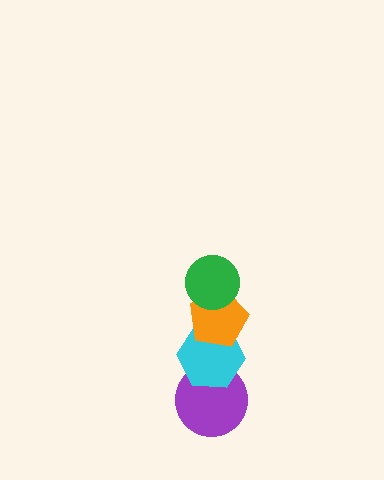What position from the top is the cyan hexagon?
The cyan hexagon is 3rd from the top.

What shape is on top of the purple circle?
The cyan hexagon is on top of the purple circle.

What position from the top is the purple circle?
The purple circle is 4th from the top.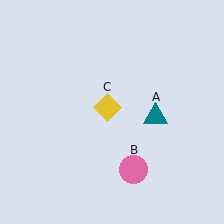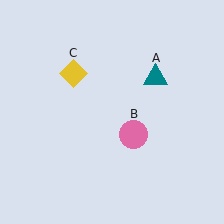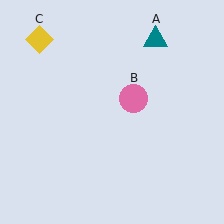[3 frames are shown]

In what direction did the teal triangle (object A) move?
The teal triangle (object A) moved up.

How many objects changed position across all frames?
3 objects changed position: teal triangle (object A), pink circle (object B), yellow diamond (object C).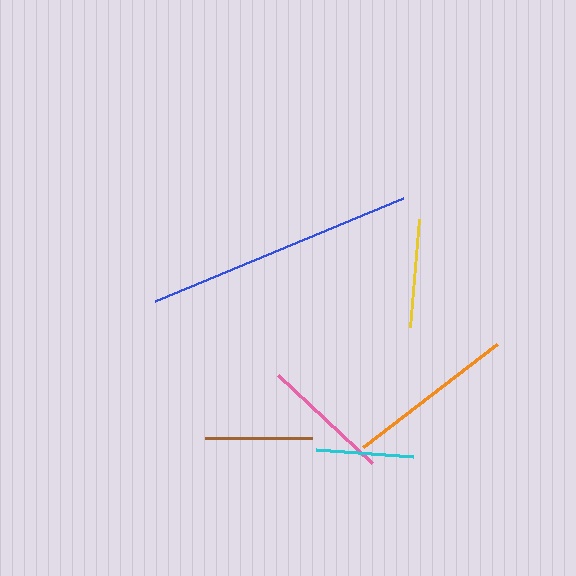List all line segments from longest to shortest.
From longest to shortest: blue, orange, pink, yellow, brown, cyan.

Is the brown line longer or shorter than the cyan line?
The brown line is longer than the cyan line.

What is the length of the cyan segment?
The cyan segment is approximately 98 pixels long.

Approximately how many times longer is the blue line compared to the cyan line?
The blue line is approximately 2.8 times the length of the cyan line.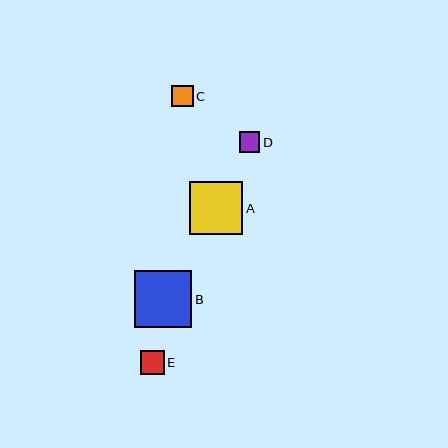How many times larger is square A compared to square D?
Square A is approximately 2.5 times the size of square D.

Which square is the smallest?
Square D is the smallest with a size of approximately 21 pixels.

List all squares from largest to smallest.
From largest to smallest: B, A, E, C, D.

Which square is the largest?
Square B is the largest with a size of approximately 57 pixels.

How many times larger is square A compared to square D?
Square A is approximately 2.5 times the size of square D.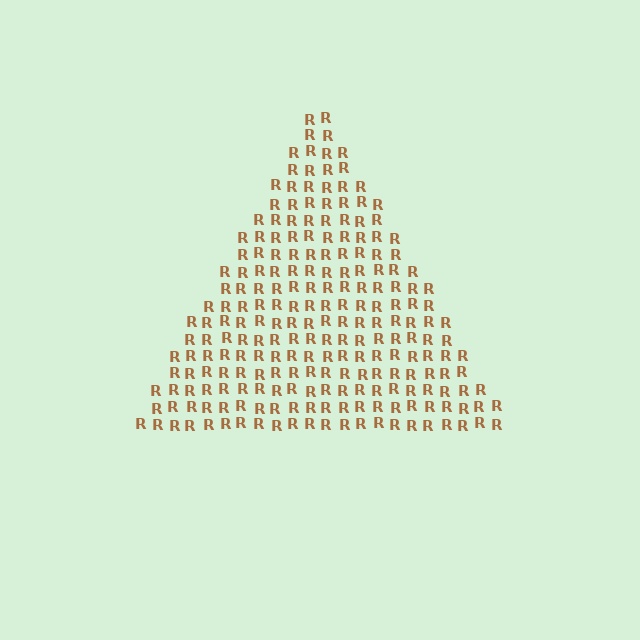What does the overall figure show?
The overall figure shows a triangle.